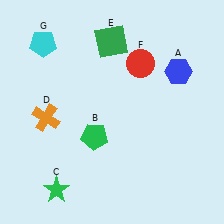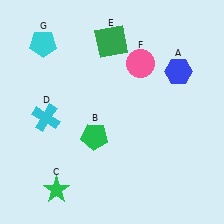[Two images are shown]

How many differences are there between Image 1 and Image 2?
There are 2 differences between the two images.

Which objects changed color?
D changed from orange to cyan. F changed from red to pink.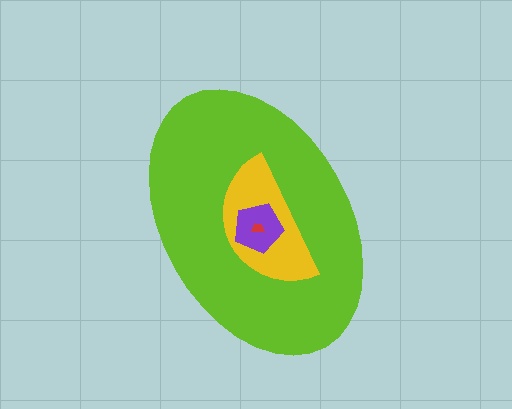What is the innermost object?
The red trapezoid.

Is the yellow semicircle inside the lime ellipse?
Yes.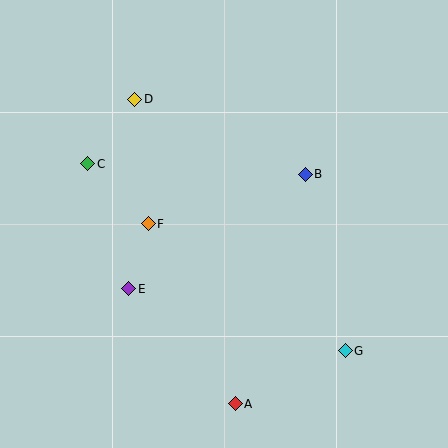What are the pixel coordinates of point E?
Point E is at (129, 289).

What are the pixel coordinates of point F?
Point F is at (148, 224).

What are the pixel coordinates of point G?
Point G is at (345, 351).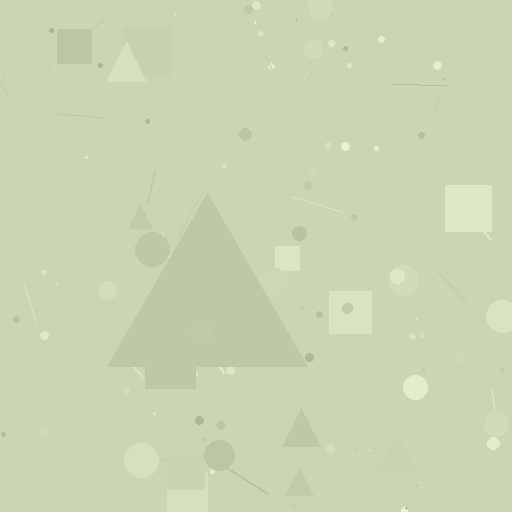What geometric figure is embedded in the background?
A triangle is embedded in the background.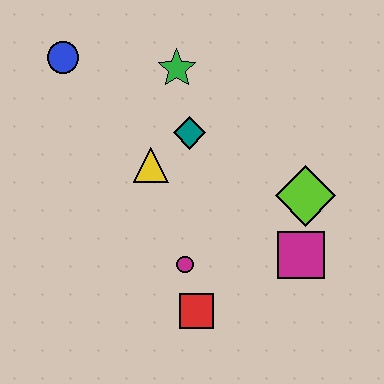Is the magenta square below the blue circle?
Yes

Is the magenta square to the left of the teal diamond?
No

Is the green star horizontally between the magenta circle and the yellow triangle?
Yes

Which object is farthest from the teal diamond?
The red square is farthest from the teal diamond.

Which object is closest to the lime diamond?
The magenta square is closest to the lime diamond.